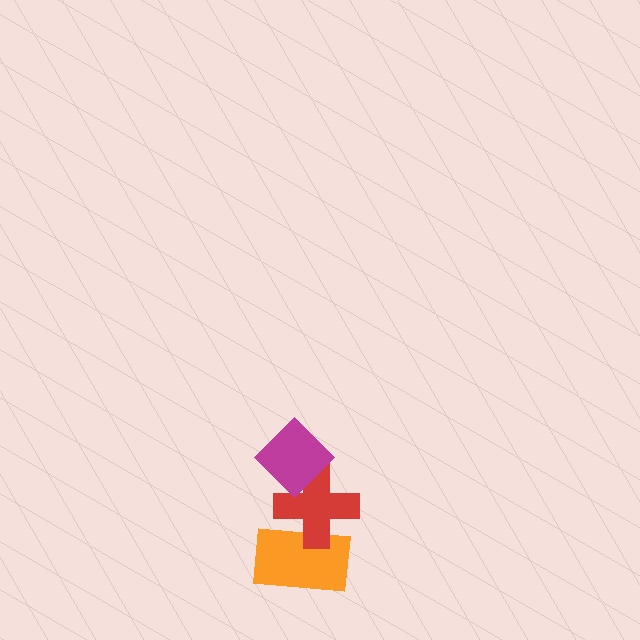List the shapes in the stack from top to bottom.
From top to bottom: the magenta diamond, the red cross, the orange rectangle.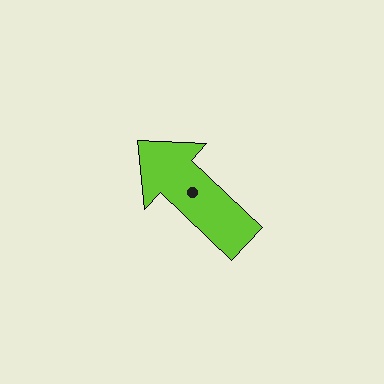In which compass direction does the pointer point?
Northwest.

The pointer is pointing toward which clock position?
Roughly 10 o'clock.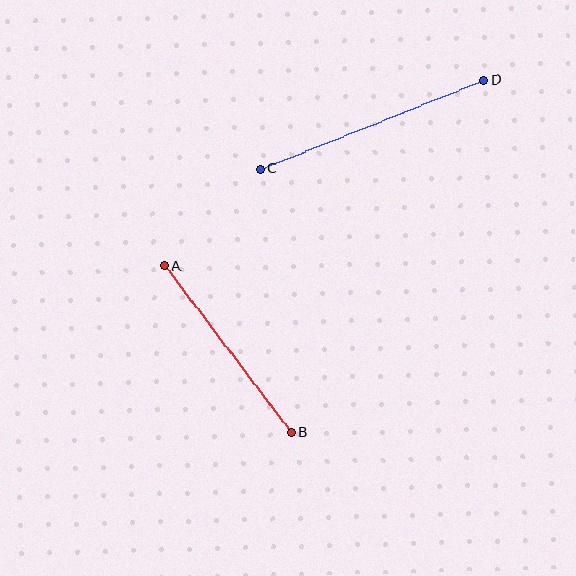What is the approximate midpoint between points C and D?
The midpoint is at approximately (372, 125) pixels.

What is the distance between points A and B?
The distance is approximately 209 pixels.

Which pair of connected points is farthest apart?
Points C and D are farthest apart.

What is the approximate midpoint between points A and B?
The midpoint is at approximately (228, 349) pixels.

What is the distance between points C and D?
The distance is approximately 240 pixels.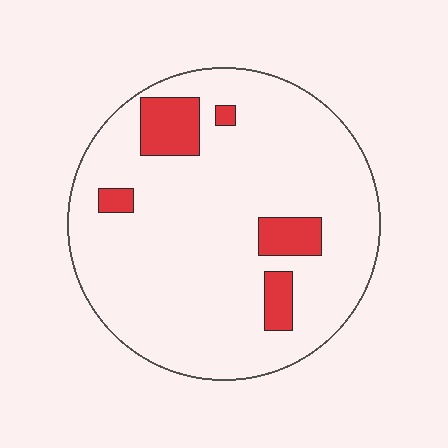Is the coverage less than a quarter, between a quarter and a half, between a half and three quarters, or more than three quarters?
Less than a quarter.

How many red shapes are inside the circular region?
5.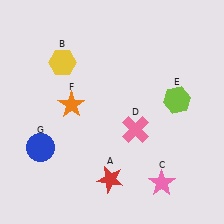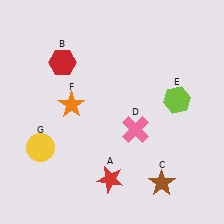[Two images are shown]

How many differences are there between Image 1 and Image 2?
There are 3 differences between the two images.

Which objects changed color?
B changed from yellow to red. C changed from pink to brown. G changed from blue to yellow.